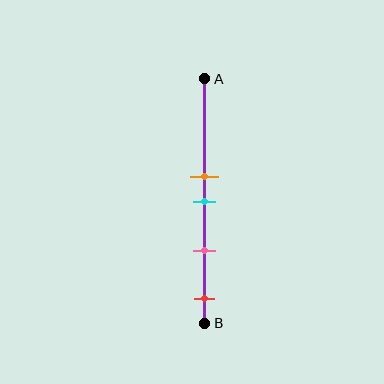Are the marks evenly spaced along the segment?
No, the marks are not evenly spaced.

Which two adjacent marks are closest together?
The orange and cyan marks are the closest adjacent pair.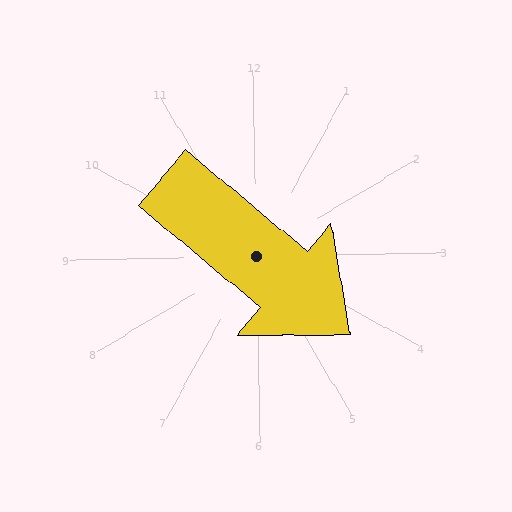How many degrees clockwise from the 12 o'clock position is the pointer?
Approximately 131 degrees.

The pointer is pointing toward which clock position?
Roughly 4 o'clock.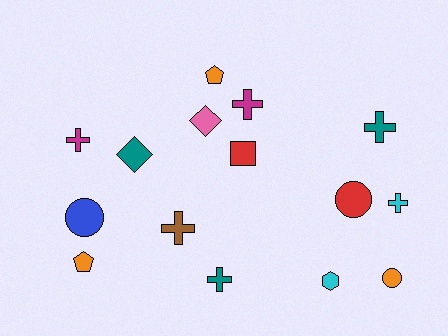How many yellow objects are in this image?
There are no yellow objects.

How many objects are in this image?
There are 15 objects.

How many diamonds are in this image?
There are 2 diamonds.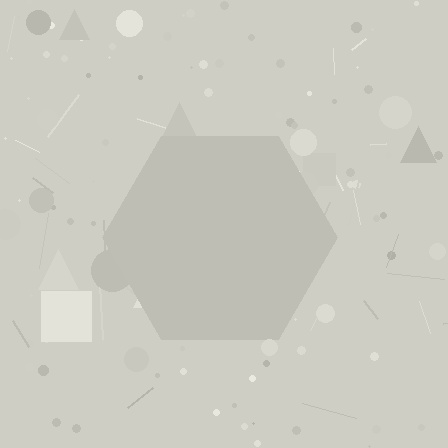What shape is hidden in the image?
A hexagon is hidden in the image.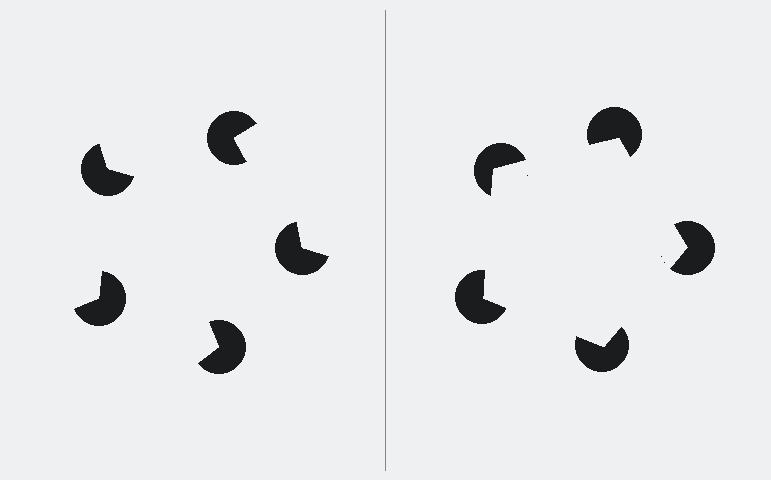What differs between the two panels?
The pac-man discs are positioned identically on both sides; only the wedge orientations differ. On the right they align to a pentagon; on the left they are misaligned.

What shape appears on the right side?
An illusory pentagon.